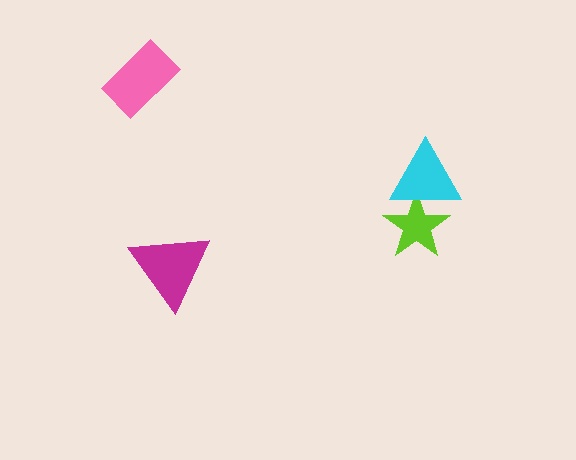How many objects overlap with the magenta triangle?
0 objects overlap with the magenta triangle.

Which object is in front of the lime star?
The cyan triangle is in front of the lime star.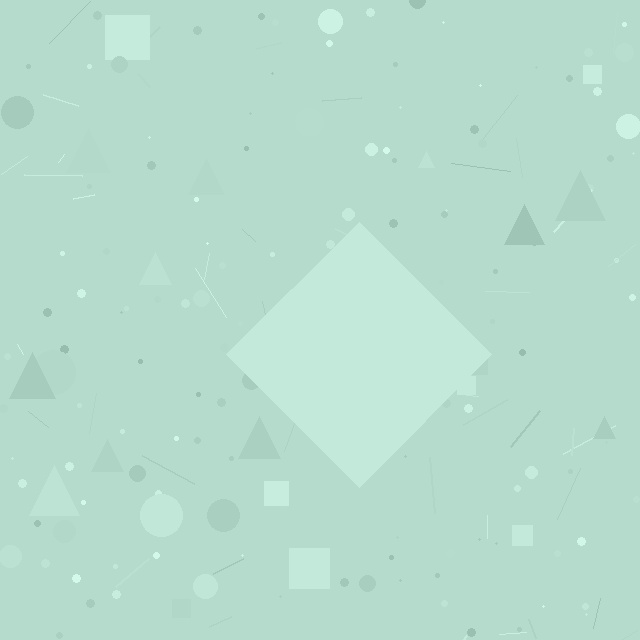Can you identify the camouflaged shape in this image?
The camouflaged shape is a diamond.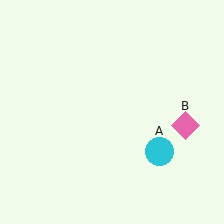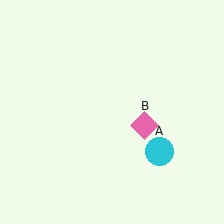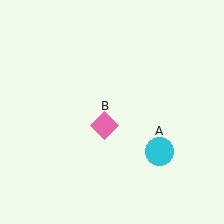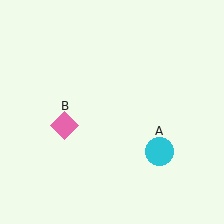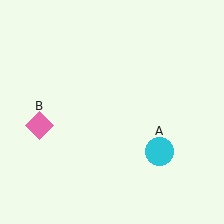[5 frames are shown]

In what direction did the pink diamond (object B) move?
The pink diamond (object B) moved left.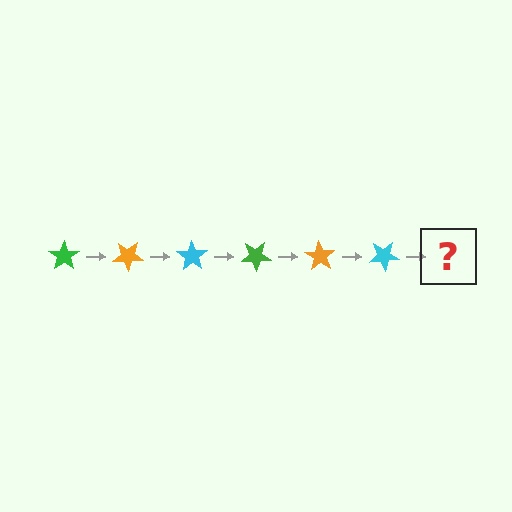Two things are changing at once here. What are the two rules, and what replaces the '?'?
The two rules are that it rotates 35 degrees each step and the color cycles through green, orange, and cyan. The '?' should be a green star, rotated 210 degrees from the start.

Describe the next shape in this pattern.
It should be a green star, rotated 210 degrees from the start.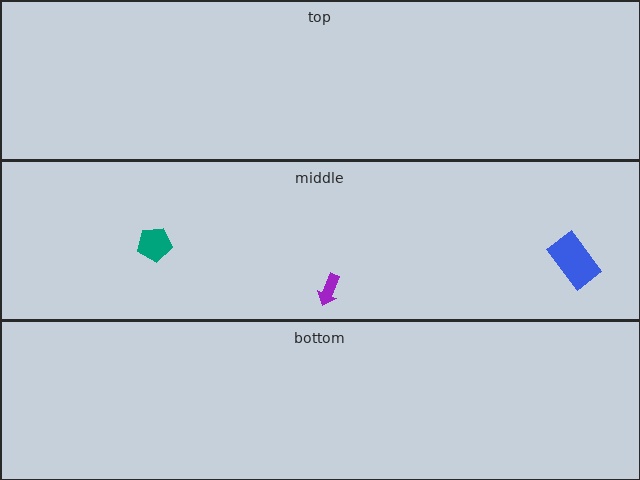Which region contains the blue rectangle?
The middle region.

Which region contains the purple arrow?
The middle region.